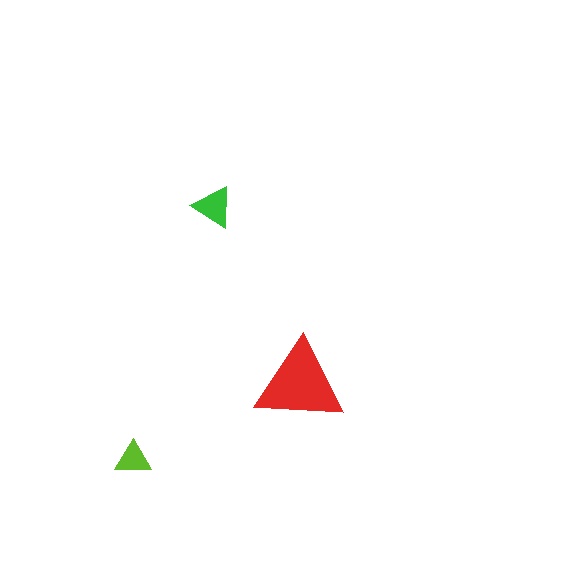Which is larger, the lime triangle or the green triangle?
The green one.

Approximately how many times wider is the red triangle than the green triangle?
About 2 times wider.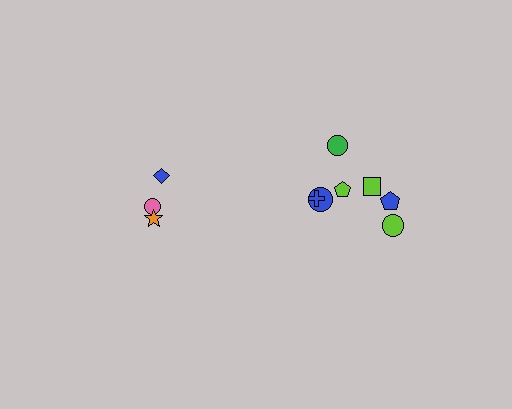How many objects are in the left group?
There are 3 objects.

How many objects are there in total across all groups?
There are 10 objects.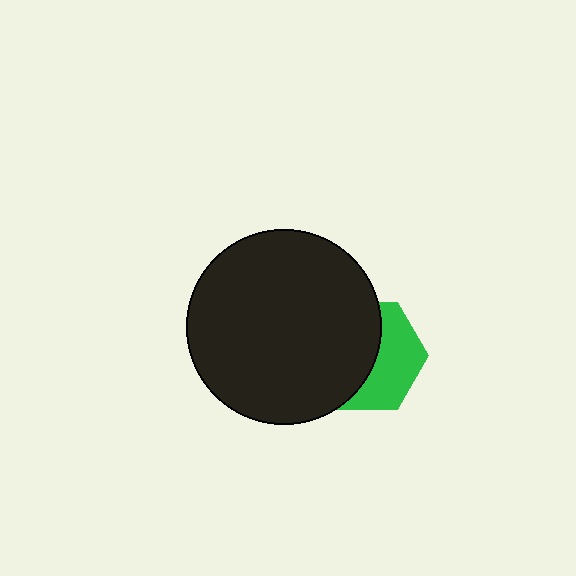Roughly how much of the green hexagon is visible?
A small part of it is visible (roughly 45%).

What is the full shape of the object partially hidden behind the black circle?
The partially hidden object is a green hexagon.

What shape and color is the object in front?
The object in front is a black circle.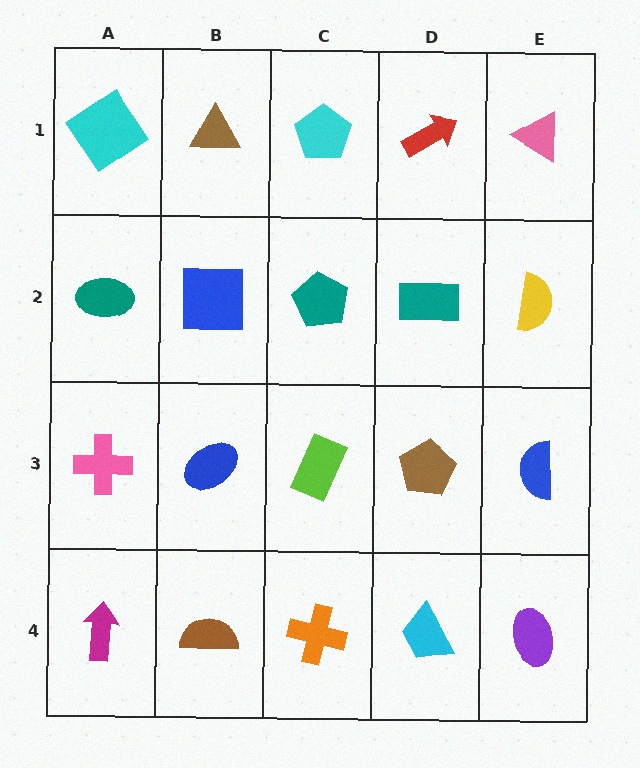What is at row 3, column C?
A lime rectangle.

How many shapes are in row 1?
5 shapes.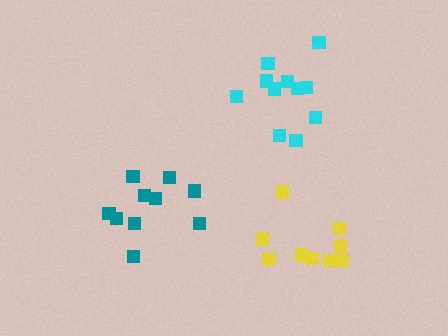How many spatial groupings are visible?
There are 3 spatial groupings.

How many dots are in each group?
Group 1: 10 dots, Group 2: 11 dots, Group 3: 9 dots (30 total).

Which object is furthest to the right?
The yellow cluster is rightmost.